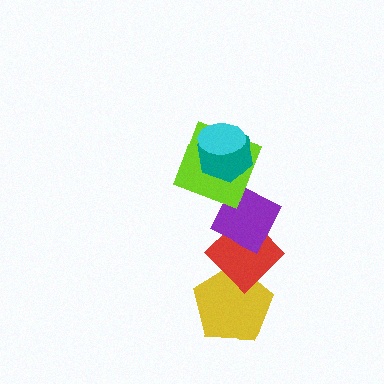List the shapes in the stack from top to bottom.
From top to bottom: the cyan ellipse, the teal hexagon, the lime square, the purple diamond, the red diamond, the yellow pentagon.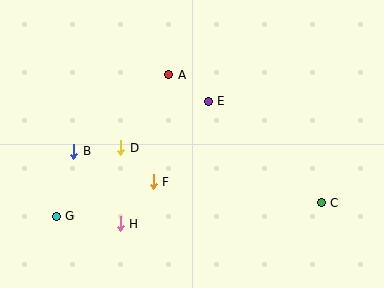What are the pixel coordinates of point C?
Point C is at (321, 203).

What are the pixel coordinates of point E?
Point E is at (208, 101).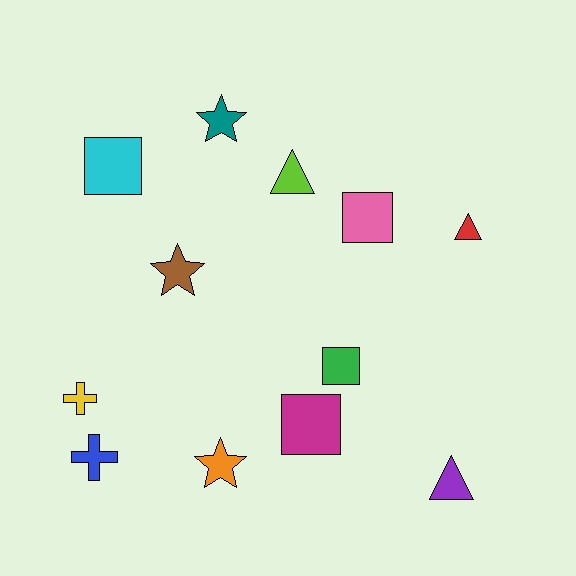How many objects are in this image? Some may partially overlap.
There are 12 objects.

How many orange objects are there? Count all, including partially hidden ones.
There is 1 orange object.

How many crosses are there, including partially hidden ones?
There are 2 crosses.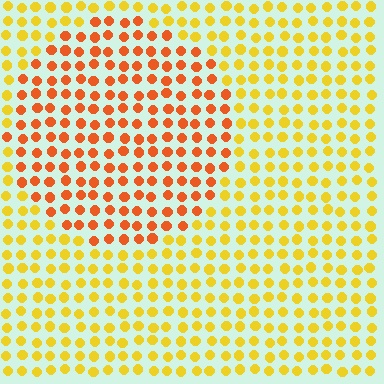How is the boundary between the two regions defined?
The boundary is defined purely by a slight shift in hue (about 35 degrees). Spacing, size, and orientation are identical on both sides.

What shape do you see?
I see a circle.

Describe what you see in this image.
The image is filled with small yellow elements in a uniform arrangement. A circle-shaped region is visible where the elements are tinted to a slightly different hue, forming a subtle color boundary.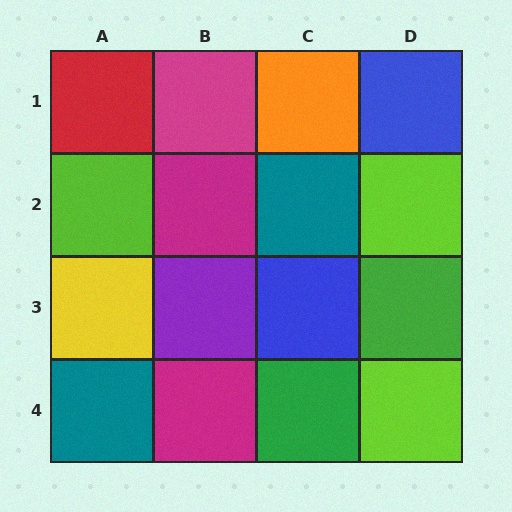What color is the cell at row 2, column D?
Lime.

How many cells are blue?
2 cells are blue.